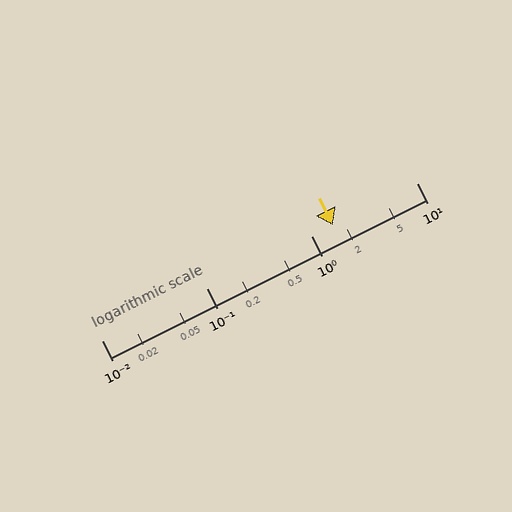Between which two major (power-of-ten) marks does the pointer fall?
The pointer is between 1 and 10.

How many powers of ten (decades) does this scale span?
The scale spans 3 decades, from 0.01 to 10.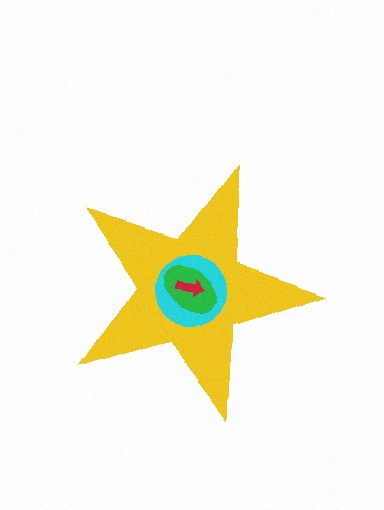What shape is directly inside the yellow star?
The cyan circle.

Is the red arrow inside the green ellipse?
Yes.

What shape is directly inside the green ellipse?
The red arrow.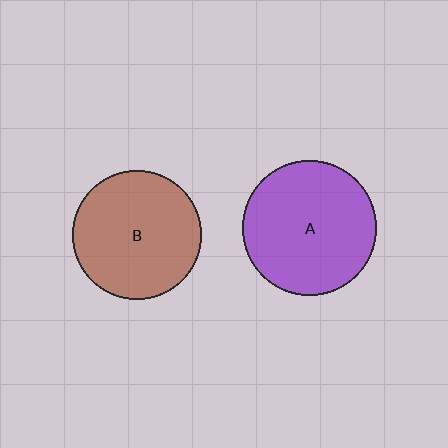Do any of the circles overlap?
No, none of the circles overlap.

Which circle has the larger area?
Circle A (purple).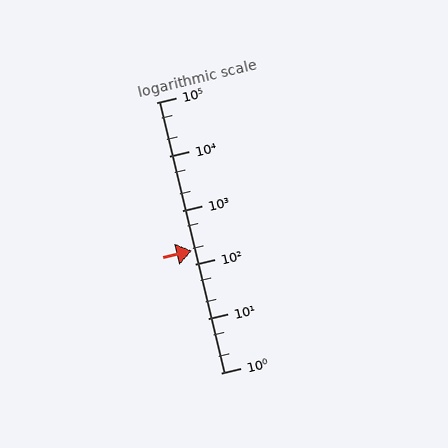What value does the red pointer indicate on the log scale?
The pointer indicates approximately 180.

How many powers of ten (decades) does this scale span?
The scale spans 5 decades, from 1 to 100000.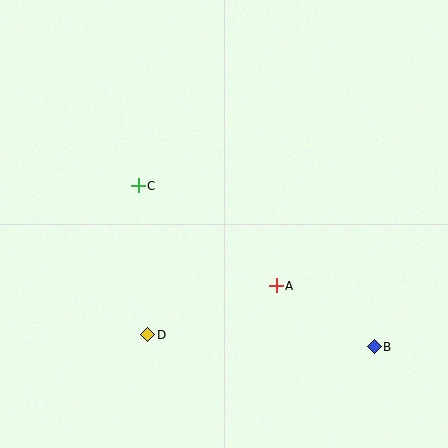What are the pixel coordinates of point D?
Point D is at (148, 335).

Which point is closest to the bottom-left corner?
Point D is closest to the bottom-left corner.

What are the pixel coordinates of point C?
Point C is at (138, 186).